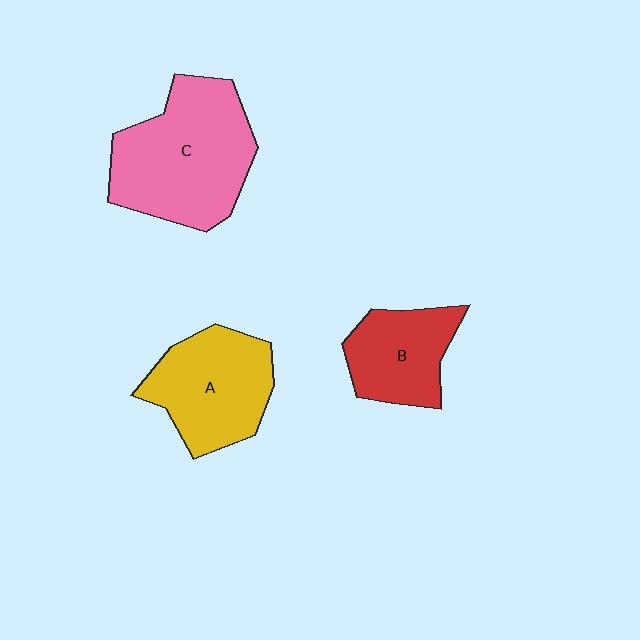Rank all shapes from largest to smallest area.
From largest to smallest: C (pink), A (yellow), B (red).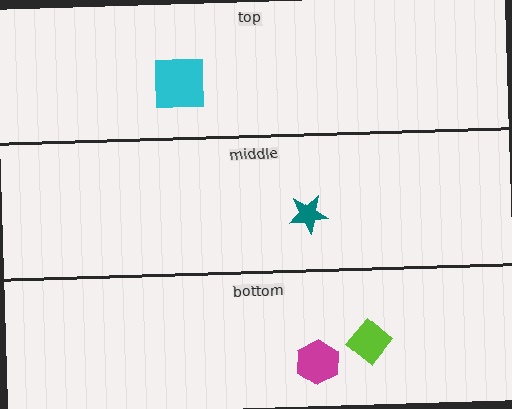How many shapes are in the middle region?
1.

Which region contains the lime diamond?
The bottom region.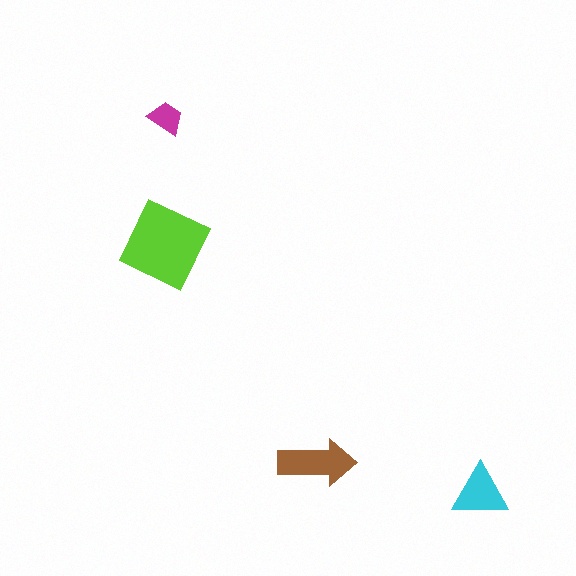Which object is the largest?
The lime diamond.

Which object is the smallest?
The magenta trapezoid.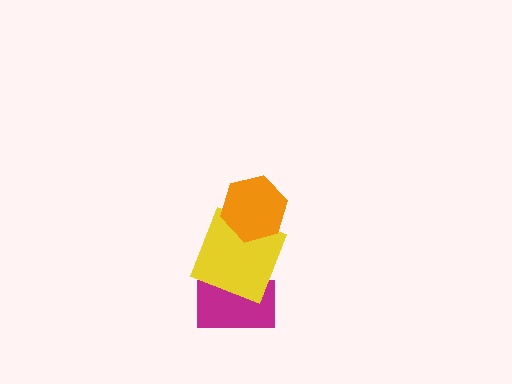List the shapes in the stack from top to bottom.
From top to bottom: the orange hexagon, the yellow square, the magenta rectangle.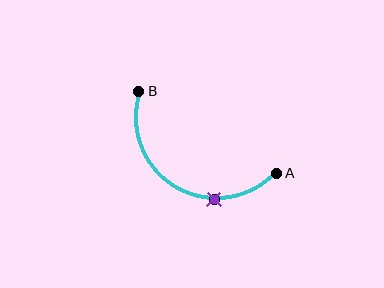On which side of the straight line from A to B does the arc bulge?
The arc bulges below the straight line connecting A and B.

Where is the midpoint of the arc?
The arc midpoint is the point on the curve farthest from the straight line joining A and B. It sits below that line.